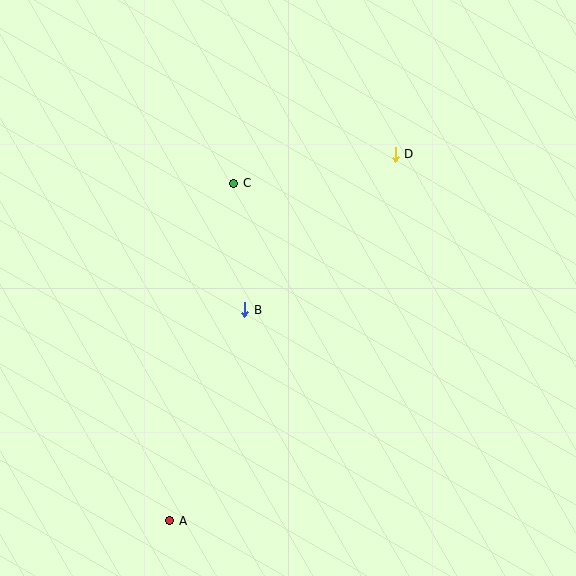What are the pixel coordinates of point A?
Point A is at (170, 521).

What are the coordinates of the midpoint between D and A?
The midpoint between D and A is at (283, 338).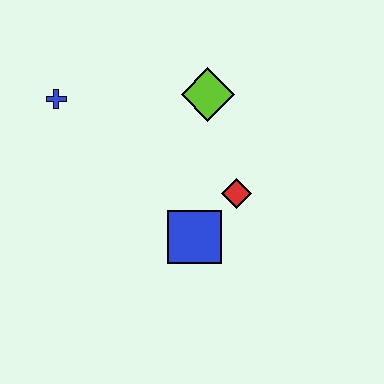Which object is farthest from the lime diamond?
The blue cross is farthest from the lime diamond.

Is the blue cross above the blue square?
Yes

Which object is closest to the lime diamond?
The red diamond is closest to the lime diamond.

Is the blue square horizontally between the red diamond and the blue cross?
Yes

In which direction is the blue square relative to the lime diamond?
The blue square is below the lime diamond.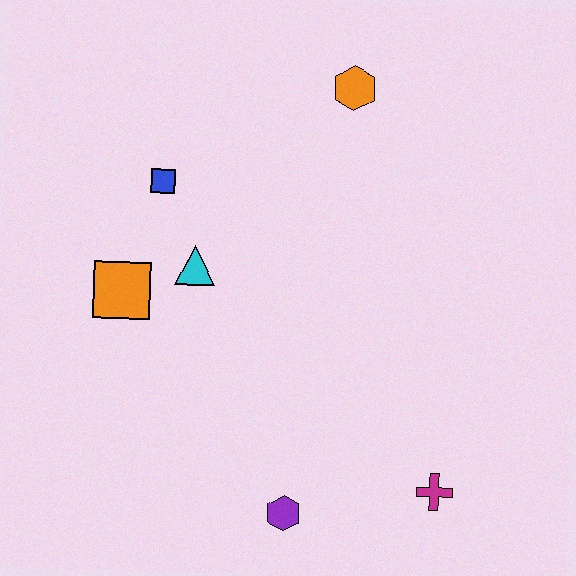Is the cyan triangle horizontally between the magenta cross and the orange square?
Yes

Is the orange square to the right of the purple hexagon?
No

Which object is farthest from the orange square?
The magenta cross is farthest from the orange square.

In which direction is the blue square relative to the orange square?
The blue square is above the orange square.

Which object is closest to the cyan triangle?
The orange square is closest to the cyan triangle.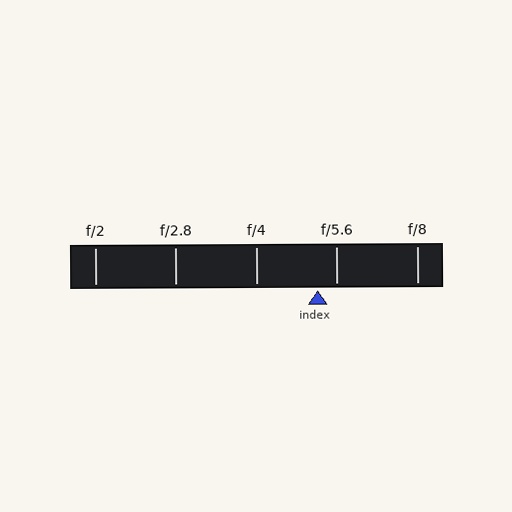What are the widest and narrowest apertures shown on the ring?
The widest aperture shown is f/2 and the narrowest is f/8.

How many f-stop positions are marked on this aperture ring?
There are 5 f-stop positions marked.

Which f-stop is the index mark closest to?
The index mark is closest to f/5.6.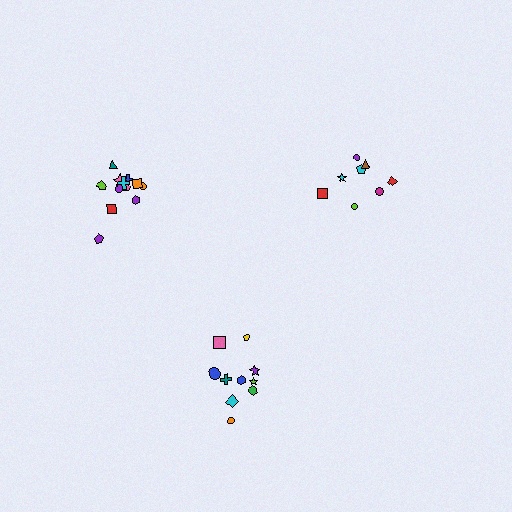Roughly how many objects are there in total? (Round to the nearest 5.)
Roughly 30 objects in total.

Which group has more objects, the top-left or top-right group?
The top-left group.